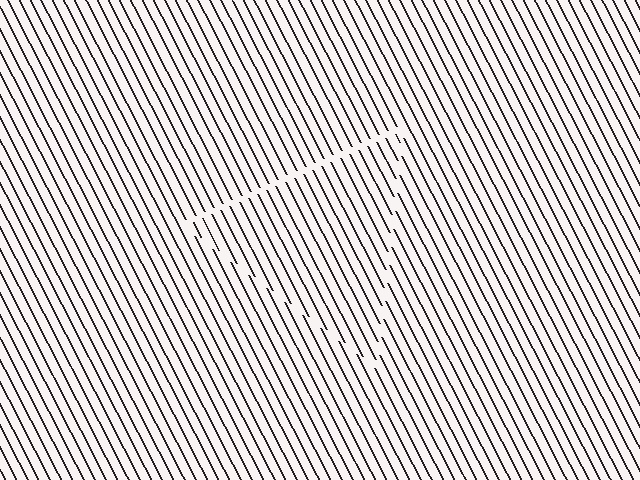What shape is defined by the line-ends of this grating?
An illusory triangle. The interior of the shape contains the same grating, shifted by half a period — the contour is defined by the phase discontinuity where line-ends from the inner and outer gratings abut.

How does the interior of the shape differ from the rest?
The interior of the shape contains the same grating, shifted by half a period — the contour is defined by the phase discontinuity where line-ends from the inner and outer gratings abut.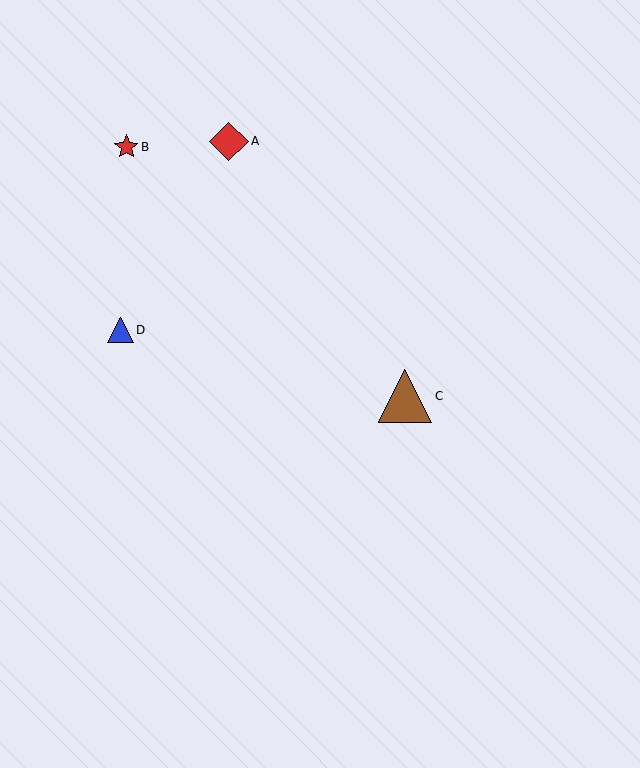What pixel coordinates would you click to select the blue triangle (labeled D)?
Click at (120, 330) to select the blue triangle D.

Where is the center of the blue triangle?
The center of the blue triangle is at (120, 330).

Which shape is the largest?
The brown triangle (labeled C) is the largest.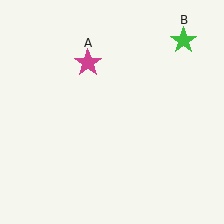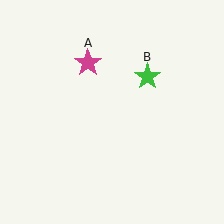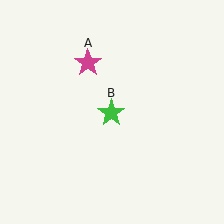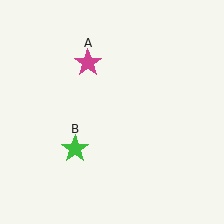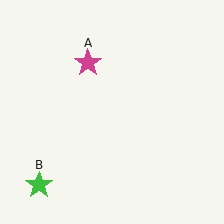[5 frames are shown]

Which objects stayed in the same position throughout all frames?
Magenta star (object A) remained stationary.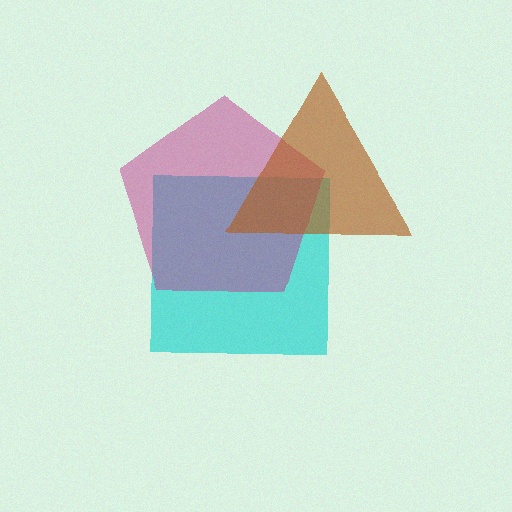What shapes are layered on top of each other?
The layered shapes are: a cyan square, a magenta pentagon, a brown triangle.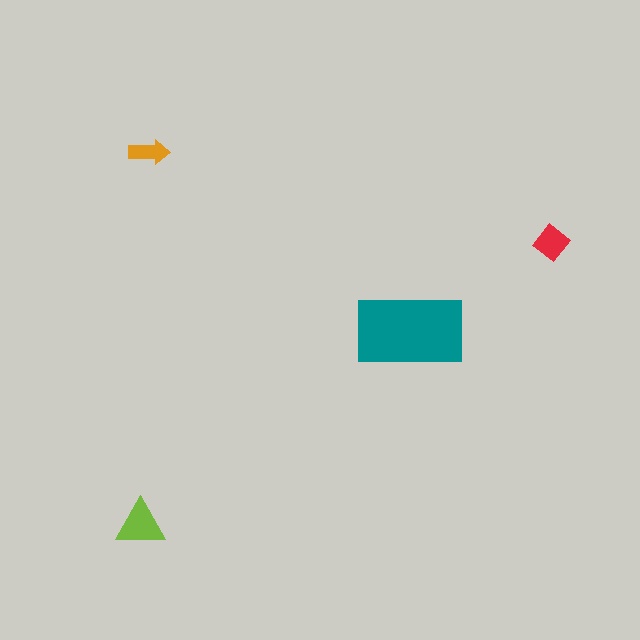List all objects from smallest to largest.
The orange arrow, the red diamond, the lime triangle, the teal rectangle.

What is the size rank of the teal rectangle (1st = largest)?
1st.